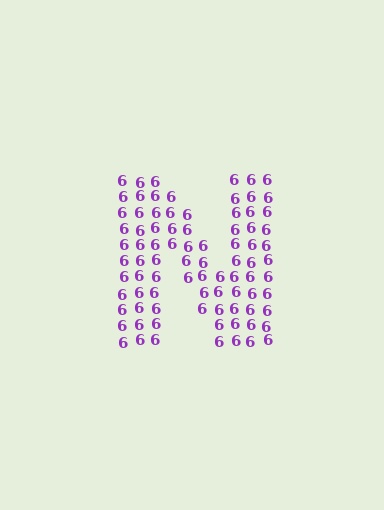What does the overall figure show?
The overall figure shows the letter N.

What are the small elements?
The small elements are digit 6's.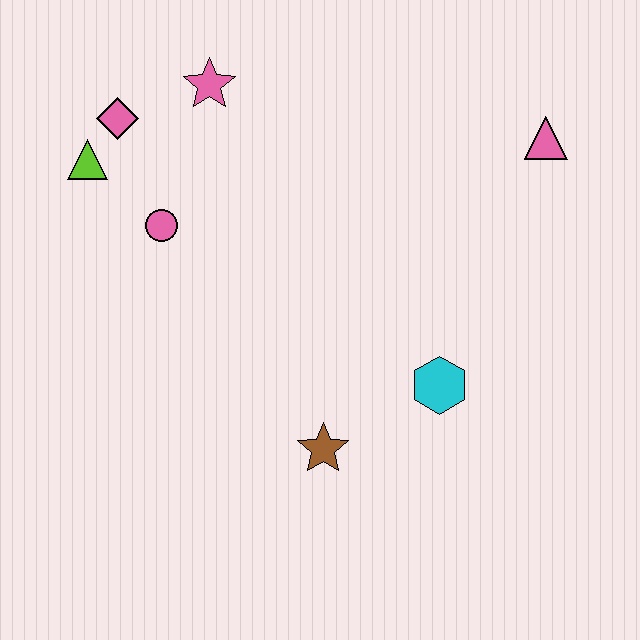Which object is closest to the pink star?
The pink diamond is closest to the pink star.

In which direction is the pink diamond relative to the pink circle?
The pink diamond is above the pink circle.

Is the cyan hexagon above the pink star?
No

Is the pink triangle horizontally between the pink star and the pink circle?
No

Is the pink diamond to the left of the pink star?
Yes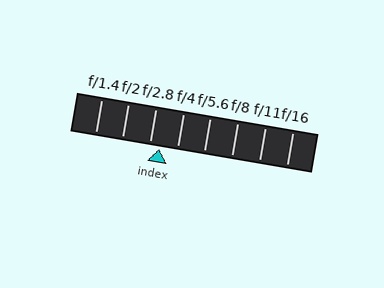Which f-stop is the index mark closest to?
The index mark is closest to f/2.8.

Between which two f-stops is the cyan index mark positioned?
The index mark is between f/2.8 and f/4.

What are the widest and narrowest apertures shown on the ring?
The widest aperture shown is f/1.4 and the narrowest is f/16.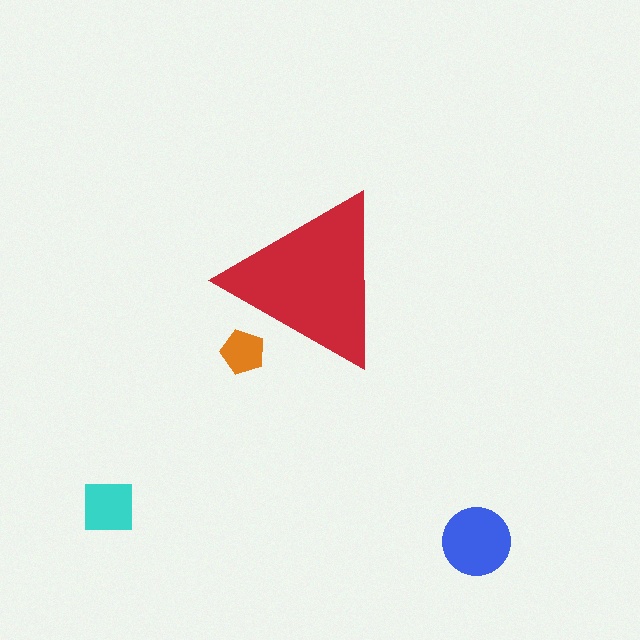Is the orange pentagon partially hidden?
Yes, the orange pentagon is partially hidden behind the red triangle.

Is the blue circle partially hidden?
No, the blue circle is fully visible.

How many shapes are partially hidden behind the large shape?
1 shape is partially hidden.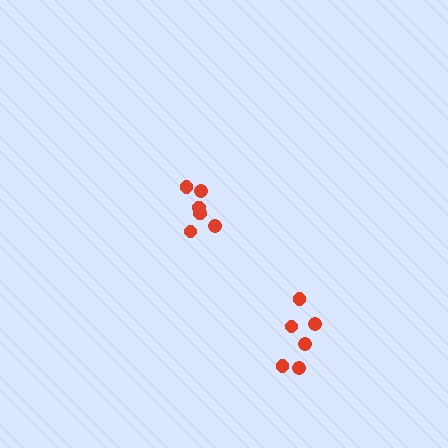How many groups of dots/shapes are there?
There are 2 groups.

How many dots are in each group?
Group 1: 6 dots, Group 2: 6 dots (12 total).